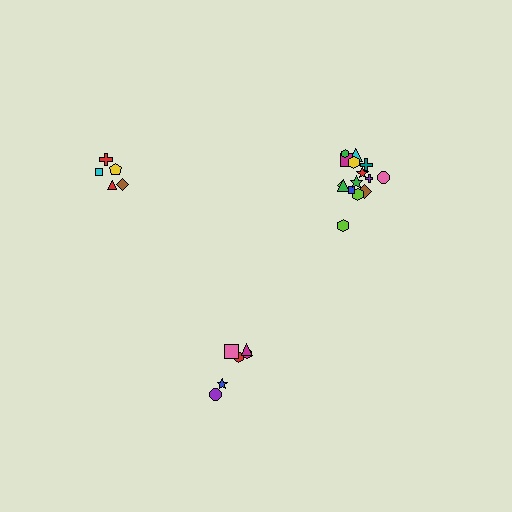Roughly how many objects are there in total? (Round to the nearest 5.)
Roughly 25 objects in total.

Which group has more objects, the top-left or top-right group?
The top-right group.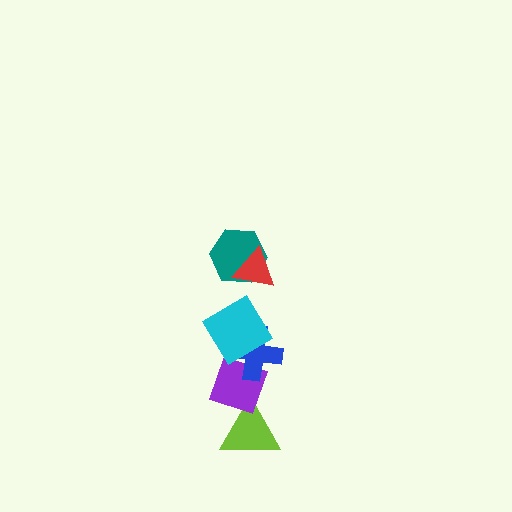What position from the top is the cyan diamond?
The cyan diamond is 3rd from the top.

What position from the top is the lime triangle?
The lime triangle is 6th from the top.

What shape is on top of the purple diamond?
The blue cross is on top of the purple diamond.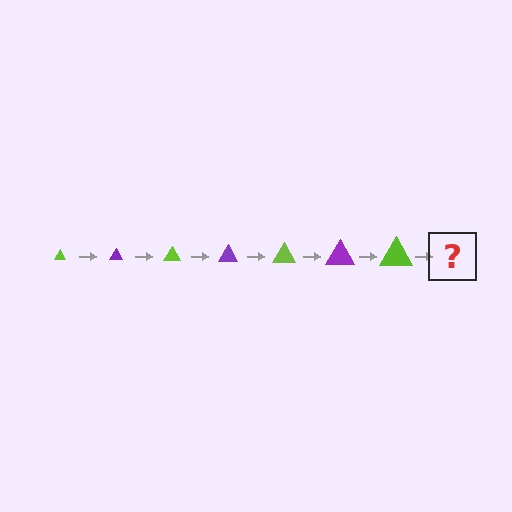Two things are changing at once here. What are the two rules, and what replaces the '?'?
The two rules are that the triangle grows larger each step and the color cycles through lime and purple. The '?' should be a purple triangle, larger than the previous one.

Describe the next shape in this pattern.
It should be a purple triangle, larger than the previous one.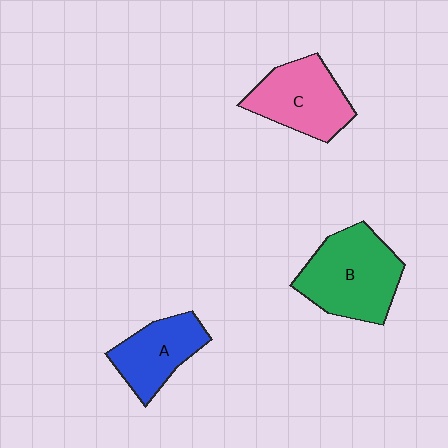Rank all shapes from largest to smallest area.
From largest to smallest: B (green), C (pink), A (blue).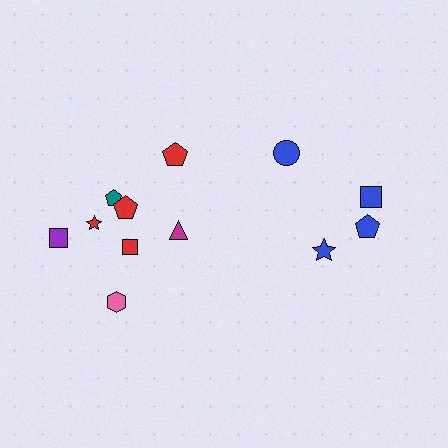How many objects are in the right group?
There are 4 objects.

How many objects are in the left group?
There are 8 objects.